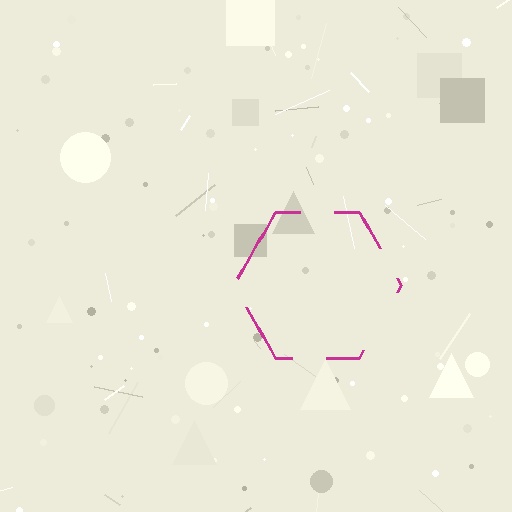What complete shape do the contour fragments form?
The contour fragments form a hexagon.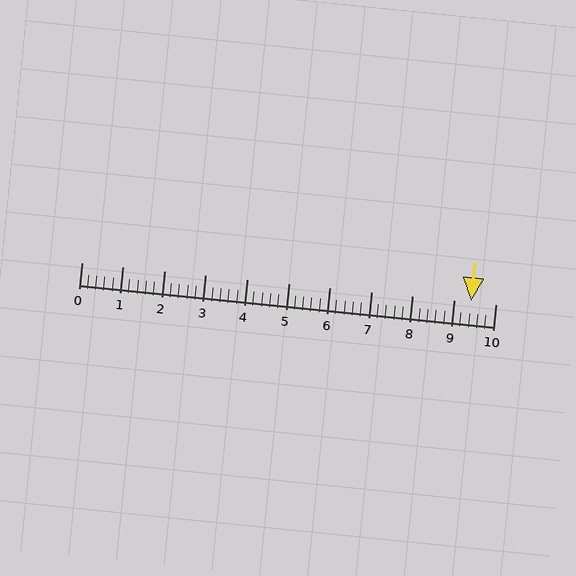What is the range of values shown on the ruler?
The ruler shows values from 0 to 10.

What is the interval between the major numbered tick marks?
The major tick marks are spaced 1 units apart.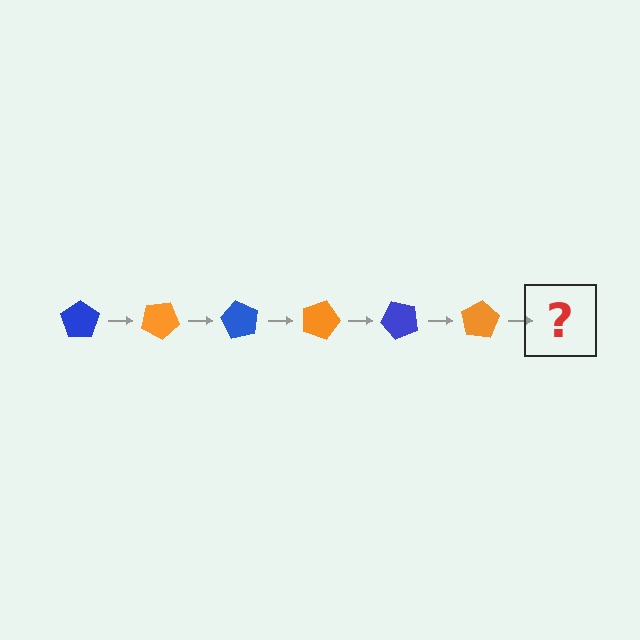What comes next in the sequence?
The next element should be a blue pentagon, rotated 180 degrees from the start.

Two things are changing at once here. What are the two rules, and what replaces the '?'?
The two rules are that it rotates 30 degrees each step and the color cycles through blue and orange. The '?' should be a blue pentagon, rotated 180 degrees from the start.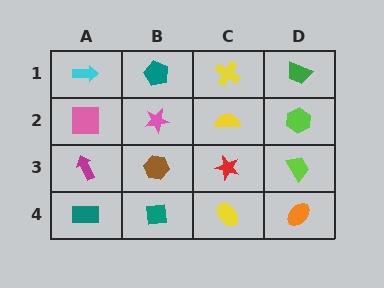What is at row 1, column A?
A cyan arrow.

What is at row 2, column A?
A pink square.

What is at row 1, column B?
A teal pentagon.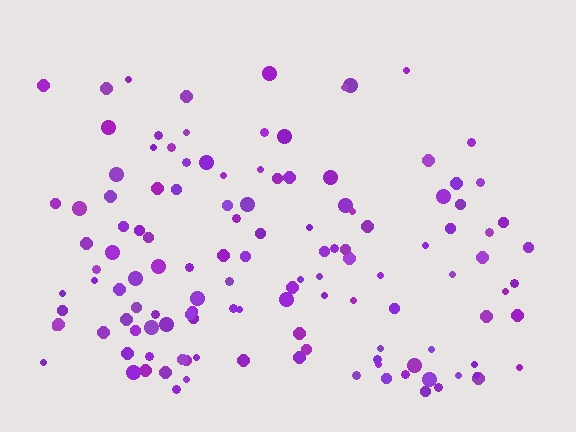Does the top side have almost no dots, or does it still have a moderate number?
Still a moderate number, just noticeably fewer than the bottom.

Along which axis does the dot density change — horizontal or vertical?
Vertical.